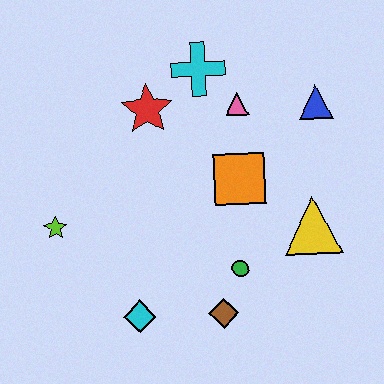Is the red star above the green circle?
Yes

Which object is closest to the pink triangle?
The cyan cross is closest to the pink triangle.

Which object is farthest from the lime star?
The blue triangle is farthest from the lime star.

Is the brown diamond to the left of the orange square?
Yes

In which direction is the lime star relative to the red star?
The lime star is below the red star.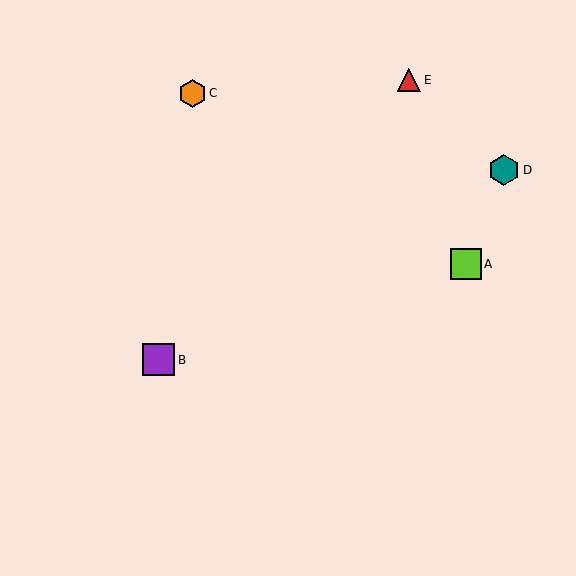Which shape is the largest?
The purple square (labeled B) is the largest.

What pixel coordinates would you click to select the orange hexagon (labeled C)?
Click at (192, 93) to select the orange hexagon C.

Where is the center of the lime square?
The center of the lime square is at (466, 264).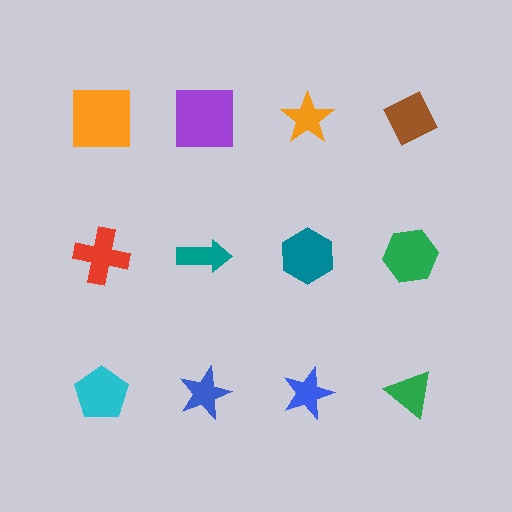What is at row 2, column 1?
A red cross.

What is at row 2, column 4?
A green hexagon.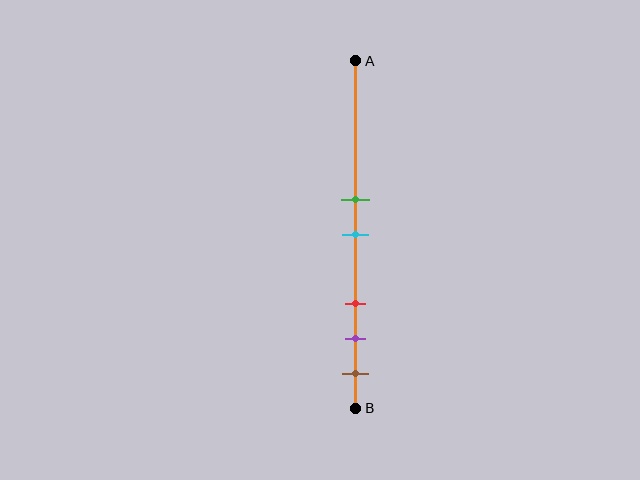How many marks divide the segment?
There are 5 marks dividing the segment.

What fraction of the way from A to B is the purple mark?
The purple mark is approximately 80% (0.8) of the way from A to B.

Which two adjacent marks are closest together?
The green and cyan marks are the closest adjacent pair.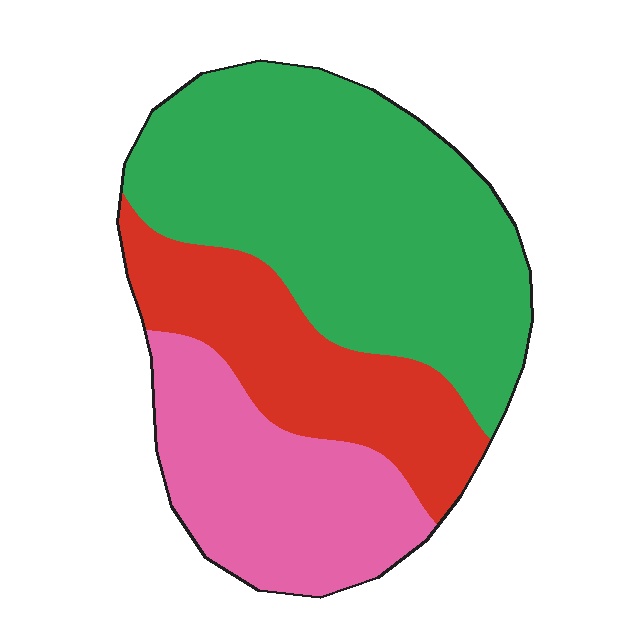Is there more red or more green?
Green.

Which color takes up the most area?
Green, at roughly 50%.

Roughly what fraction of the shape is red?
Red covers around 25% of the shape.